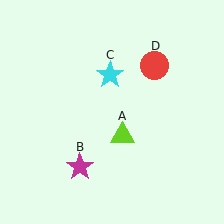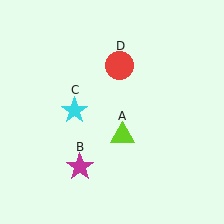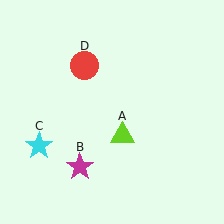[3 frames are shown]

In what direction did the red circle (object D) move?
The red circle (object D) moved left.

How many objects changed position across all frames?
2 objects changed position: cyan star (object C), red circle (object D).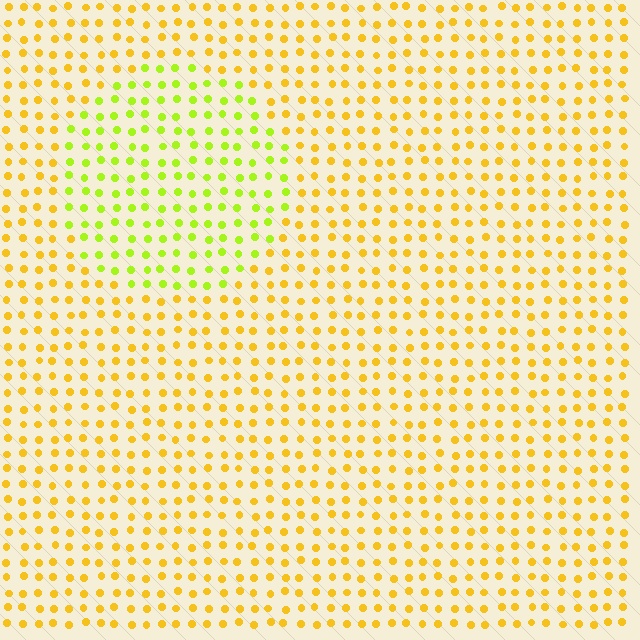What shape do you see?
I see a circle.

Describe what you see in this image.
The image is filled with small yellow elements in a uniform arrangement. A circle-shaped region is visible where the elements are tinted to a slightly different hue, forming a subtle color boundary.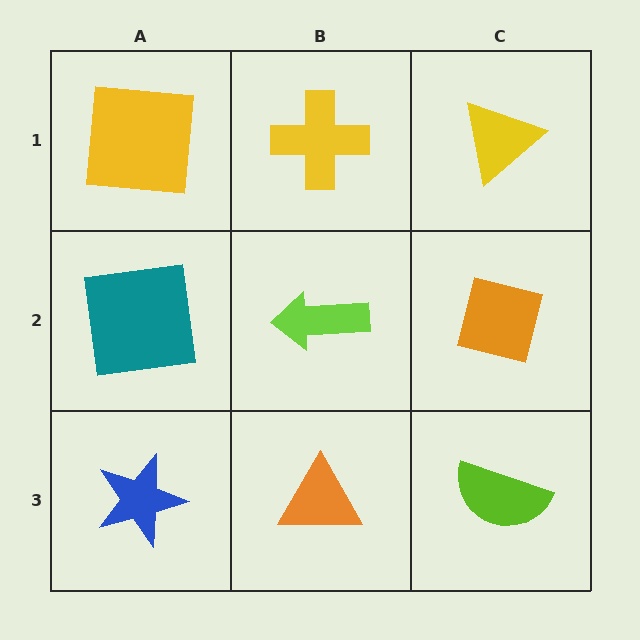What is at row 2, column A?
A teal square.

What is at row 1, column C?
A yellow triangle.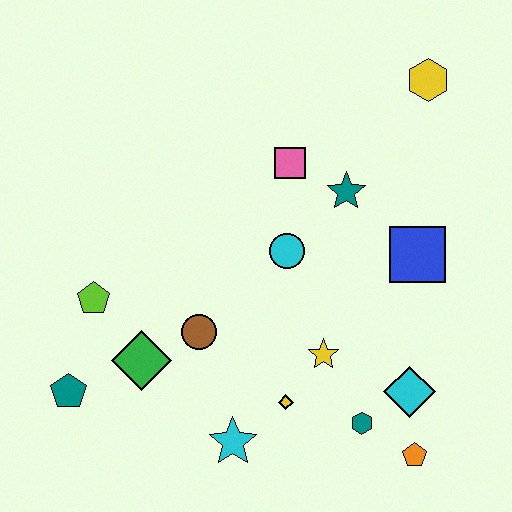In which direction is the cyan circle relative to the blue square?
The cyan circle is to the left of the blue square.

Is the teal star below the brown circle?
No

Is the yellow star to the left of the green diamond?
No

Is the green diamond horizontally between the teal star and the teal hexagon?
No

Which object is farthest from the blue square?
The teal pentagon is farthest from the blue square.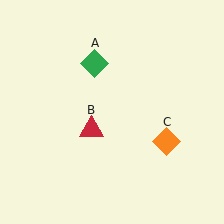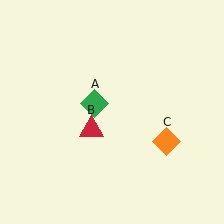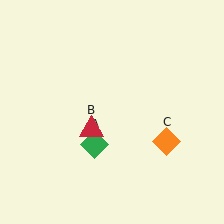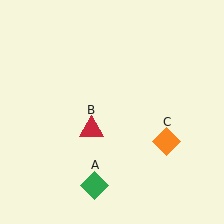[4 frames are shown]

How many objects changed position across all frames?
1 object changed position: green diamond (object A).